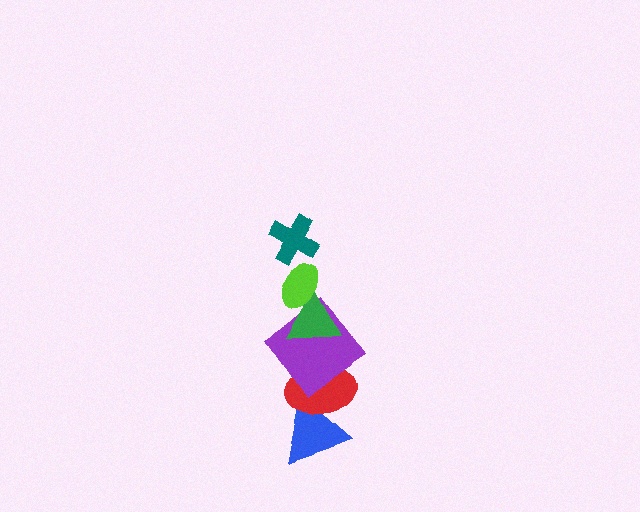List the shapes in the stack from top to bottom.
From top to bottom: the teal cross, the lime ellipse, the green triangle, the purple diamond, the red ellipse, the blue triangle.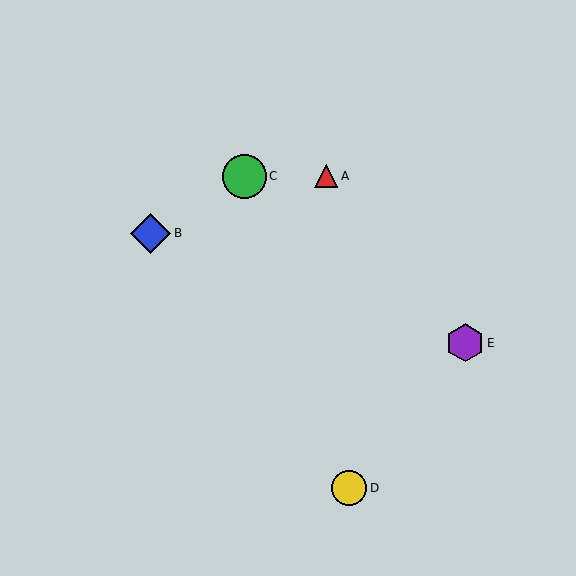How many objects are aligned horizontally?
2 objects (A, C) are aligned horizontally.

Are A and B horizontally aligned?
No, A is at y≈176 and B is at y≈233.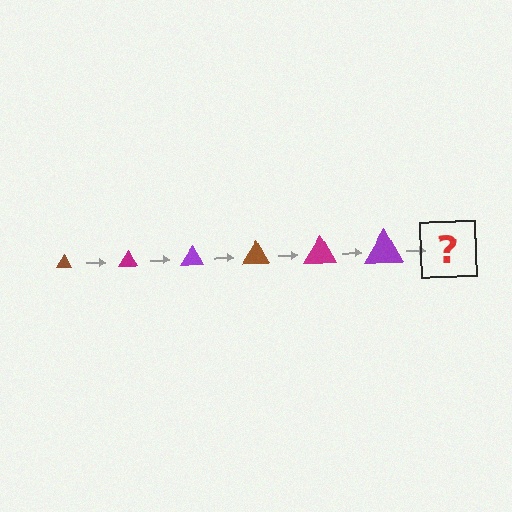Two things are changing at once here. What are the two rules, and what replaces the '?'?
The two rules are that the triangle grows larger each step and the color cycles through brown, magenta, and purple. The '?' should be a brown triangle, larger than the previous one.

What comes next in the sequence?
The next element should be a brown triangle, larger than the previous one.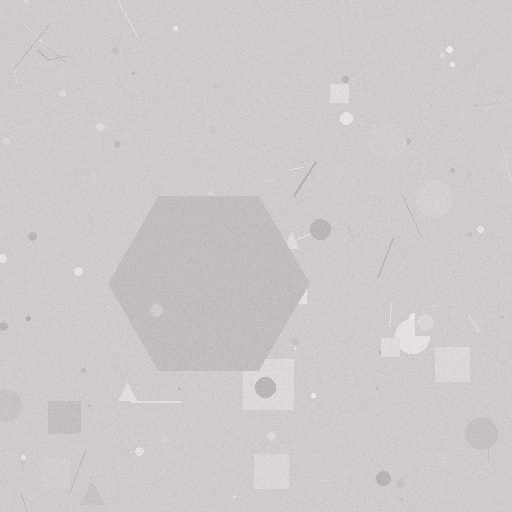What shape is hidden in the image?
A hexagon is hidden in the image.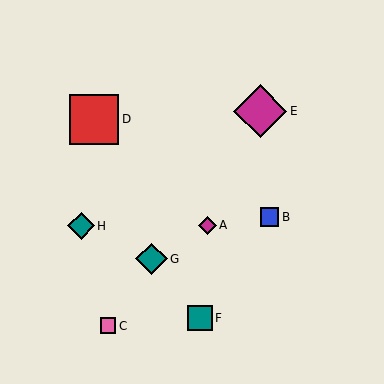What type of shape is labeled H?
Shape H is a teal diamond.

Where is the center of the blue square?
The center of the blue square is at (270, 217).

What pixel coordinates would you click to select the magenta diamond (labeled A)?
Click at (208, 225) to select the magenta diamond A.